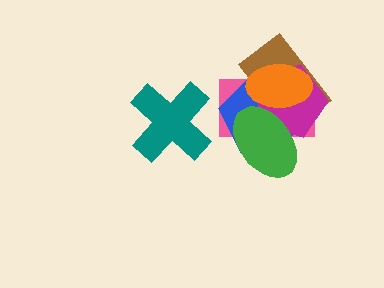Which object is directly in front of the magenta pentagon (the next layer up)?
The orange ellipse is directly in front of the magenta pentagon.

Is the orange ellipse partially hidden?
Yes, it is partially covered by another shape.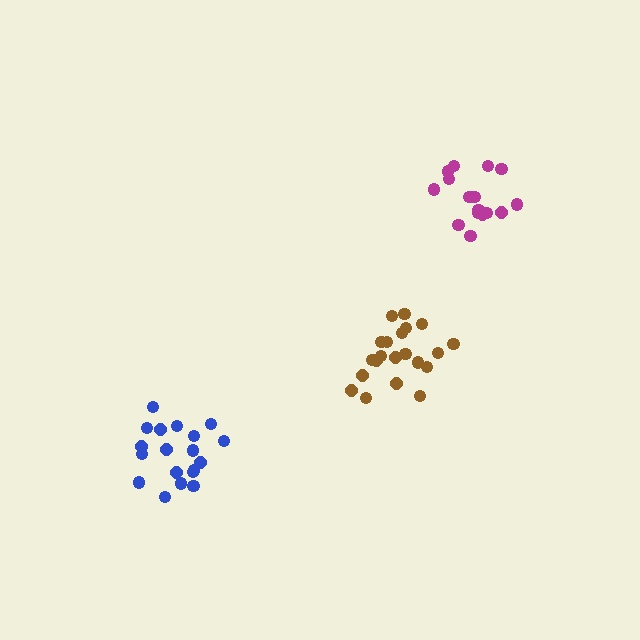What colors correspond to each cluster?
The clusters are colored: blue, magenta, brown.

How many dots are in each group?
Group 1: 19 dots, Group 2: 16 dots, Group 3: 21 dots (56 total).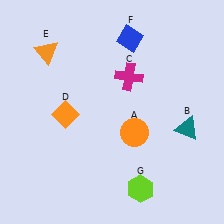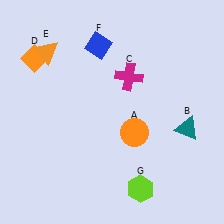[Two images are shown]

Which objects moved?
The objects that moved are: the orange diamond (D), the blue diamond (F).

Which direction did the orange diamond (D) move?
The orange diamond (D) moved up.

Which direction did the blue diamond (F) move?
The blue diamond (F) moved left.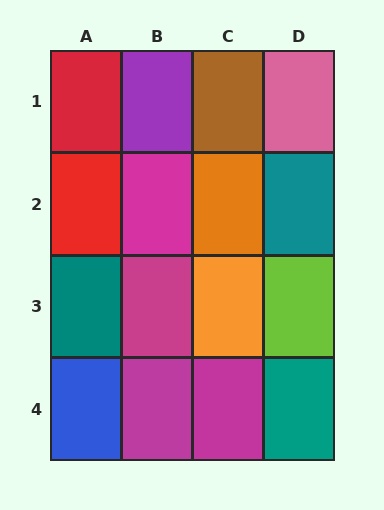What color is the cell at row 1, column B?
Purple.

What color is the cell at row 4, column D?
Teal.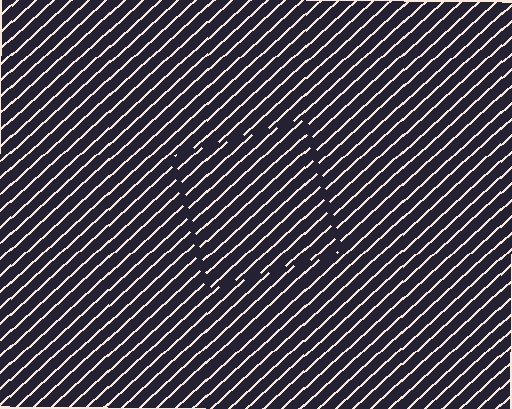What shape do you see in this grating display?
An illusory square. The interior of the shape contains the same grating, shifted by half a period — the contour is defined by the phase discontinuity where line-ends from the inner and outer gratings abut.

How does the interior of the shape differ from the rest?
The interior of the shape contains the same grating, shifted by half a period — the contour is defined by the phase discontinuity where line-ends from the inner and outer gratings abut.